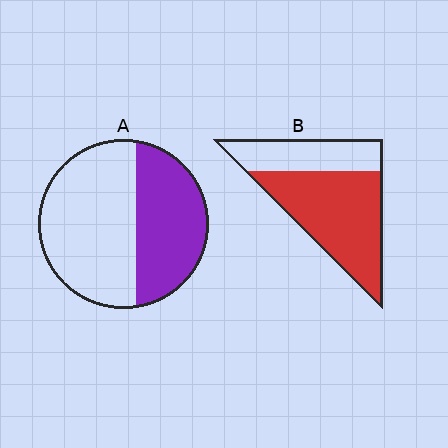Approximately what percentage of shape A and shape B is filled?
A is approximately 40% and B is approximately 65%.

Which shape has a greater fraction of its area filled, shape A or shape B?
Shape B.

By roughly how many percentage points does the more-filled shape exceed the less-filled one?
By roughly 25 percentage points (B over A).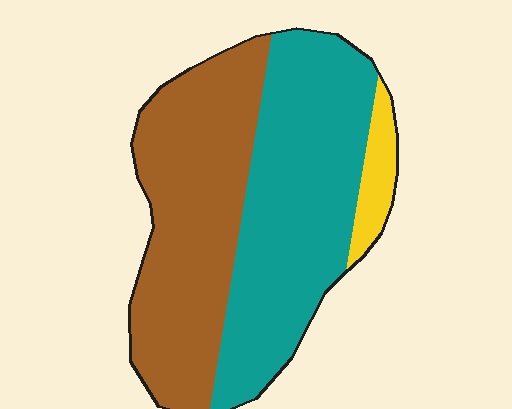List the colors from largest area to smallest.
From largest to smallest: teal, brown, yellow.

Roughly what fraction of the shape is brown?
Brown takes up between a third and a half of the shape.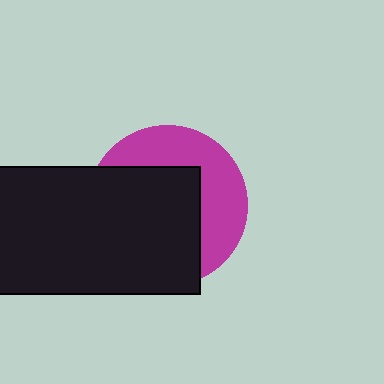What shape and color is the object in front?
The object in front is a black rectangle.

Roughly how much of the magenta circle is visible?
A small part of it is visible (roughly 40%).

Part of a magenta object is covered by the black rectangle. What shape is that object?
It is a circle.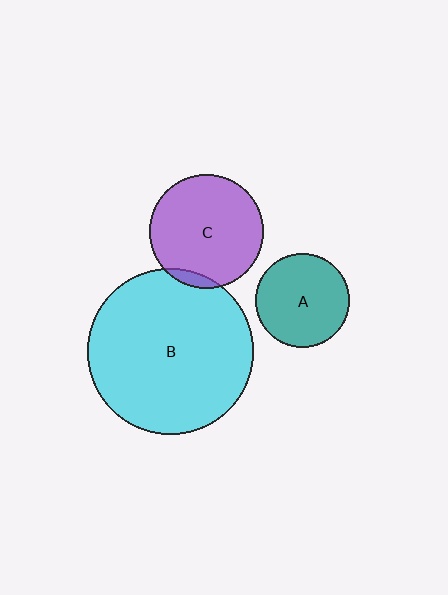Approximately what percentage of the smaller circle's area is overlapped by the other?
Approximately 5%.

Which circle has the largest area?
Circle B (cyan).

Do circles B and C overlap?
Yes.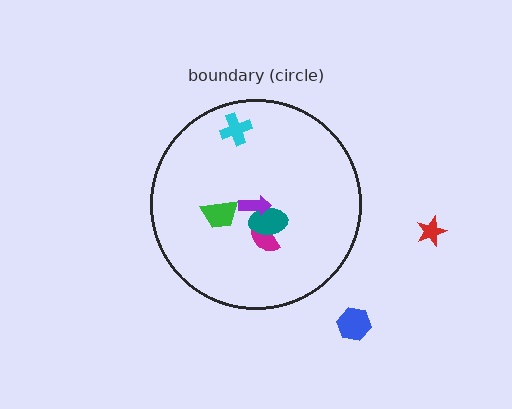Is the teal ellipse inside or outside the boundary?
Inside.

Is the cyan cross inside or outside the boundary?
Inside.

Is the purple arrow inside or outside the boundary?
Inside.